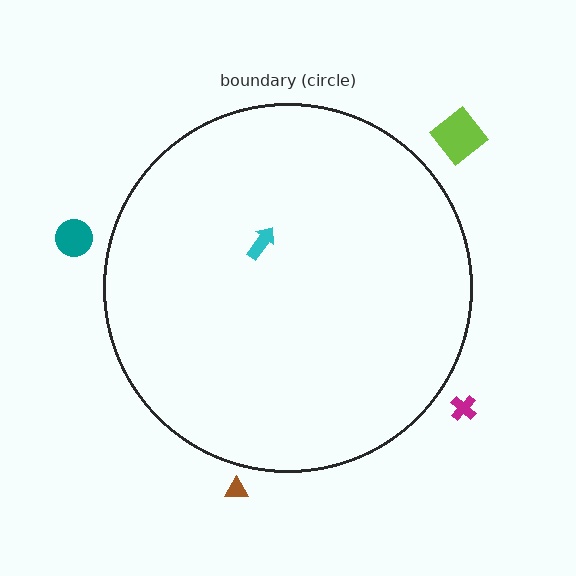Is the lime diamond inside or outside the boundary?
Outside.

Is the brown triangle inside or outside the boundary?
Outside.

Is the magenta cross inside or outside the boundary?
Outside.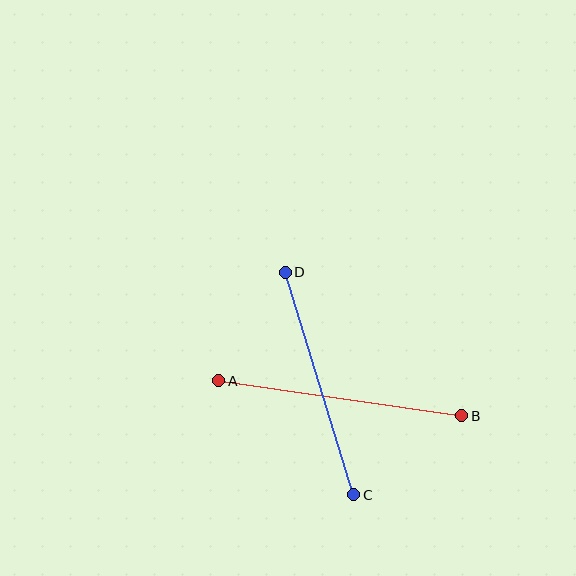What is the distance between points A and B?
The distance is approximately 246 pixels.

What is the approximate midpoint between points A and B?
The midpoint is at approximately (340, 398) pixels.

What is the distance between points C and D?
The distance is approximately 233 pixels.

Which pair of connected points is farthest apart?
Points A and B are farthest apart.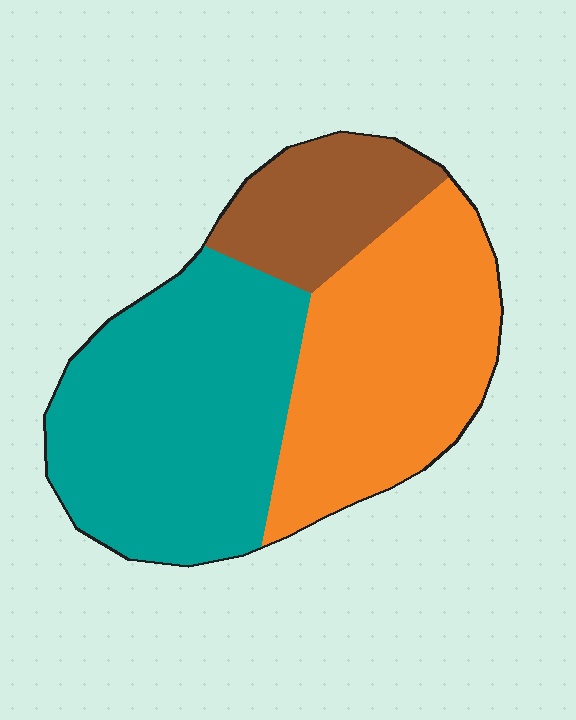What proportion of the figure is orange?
Orange takes up about three eighths (3/8) of the figure.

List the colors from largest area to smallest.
From largest to smallest: teal, orange, brown.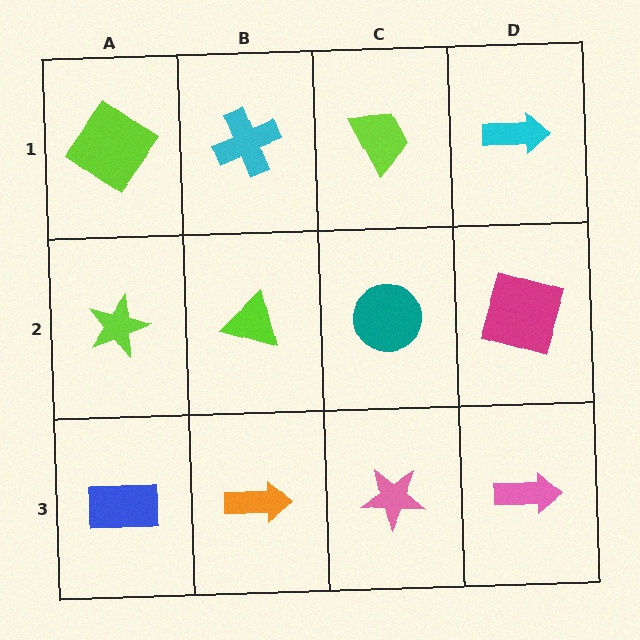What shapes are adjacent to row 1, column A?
A lime star (row 2, column A), a cyan cross (row 1, column B).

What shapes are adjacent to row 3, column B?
A lime triangle (row 2, column B), a blue rectangle (row 3, column A), a pink star (row 3, column C).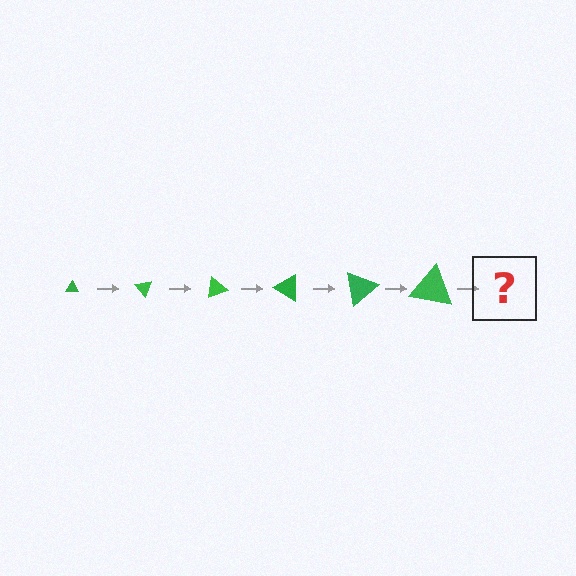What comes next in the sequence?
The next element should be a triangle, larger than the previous one and rotated 300 degrees from the start.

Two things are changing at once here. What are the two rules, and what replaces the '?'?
The two rules are that the triangle grows larger each step and it rotates 50 degrees each step. The '?' should be a triangle, larger than the previous one and rotated 300 degrees from the start.